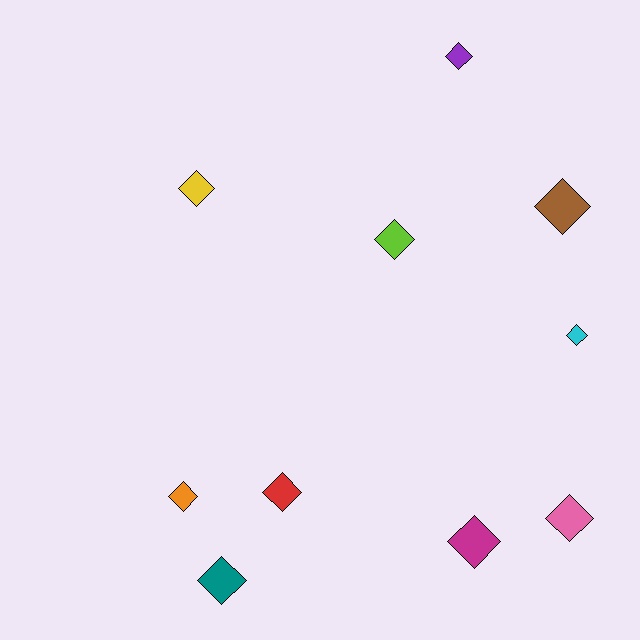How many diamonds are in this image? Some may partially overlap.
There are 10 diamonds.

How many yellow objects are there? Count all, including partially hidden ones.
There is 1 yellow object.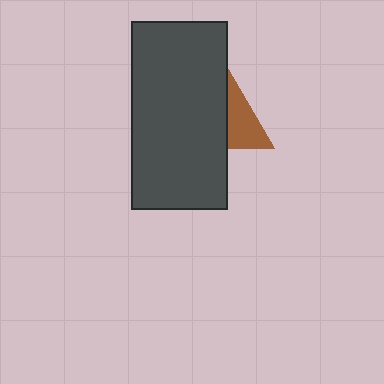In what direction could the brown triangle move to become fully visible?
The brown triangle could move right. That would shift it out from behind the dark gray rectangle entirely.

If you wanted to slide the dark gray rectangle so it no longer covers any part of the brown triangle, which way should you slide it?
Slide it left — that is the most direct way to separate the two shapes.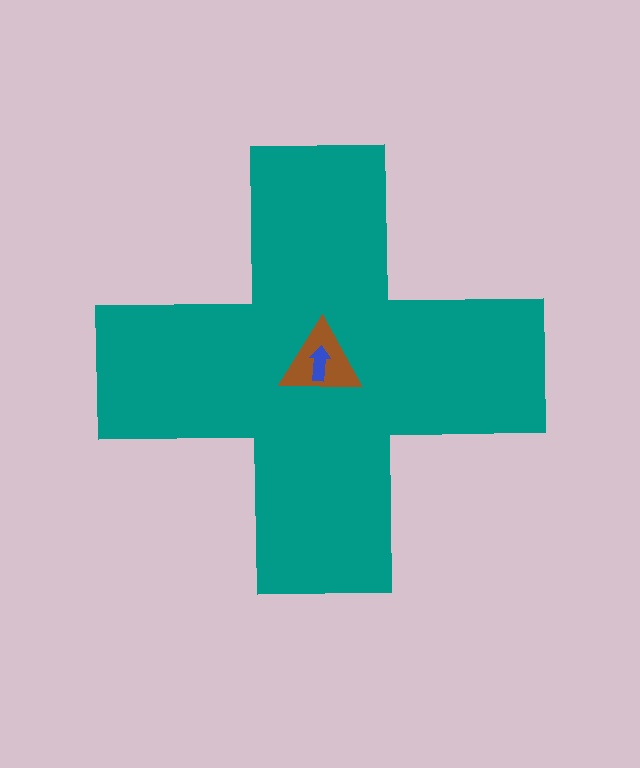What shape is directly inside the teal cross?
The brown triangle.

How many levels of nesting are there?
3.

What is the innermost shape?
The blue arrow.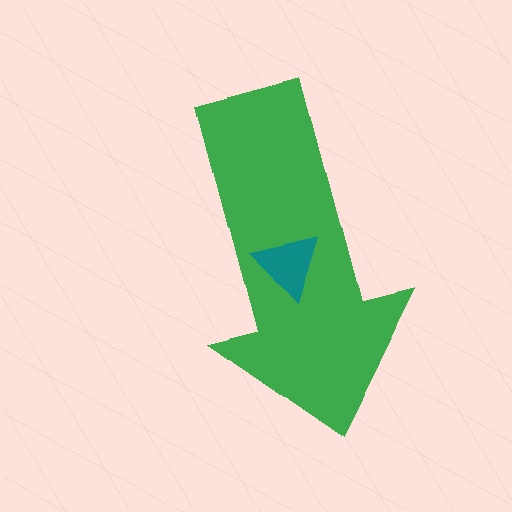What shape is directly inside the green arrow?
The teal triangle.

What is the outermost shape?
The green arrow.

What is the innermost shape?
The teal triangle.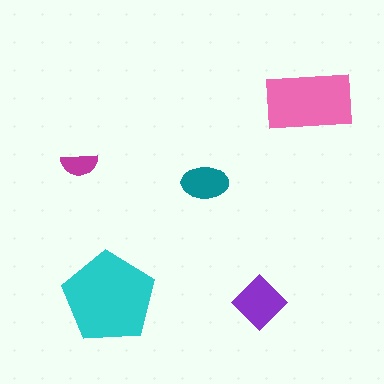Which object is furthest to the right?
The pink rectangle is rightmost.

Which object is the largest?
The cyan pentagon.